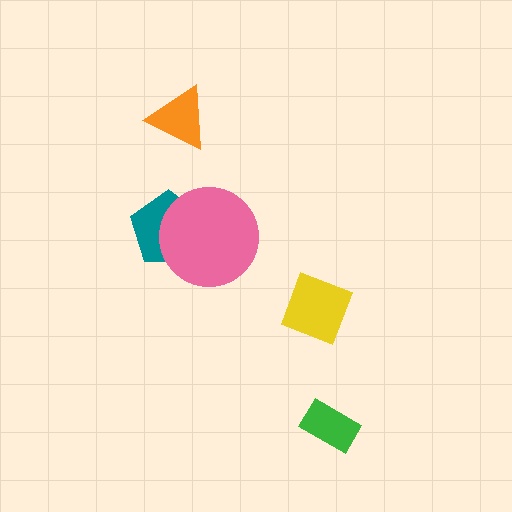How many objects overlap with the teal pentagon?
1 object overlaps with the teal pentagon.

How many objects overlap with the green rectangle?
0 objects overlap with the green rectangle.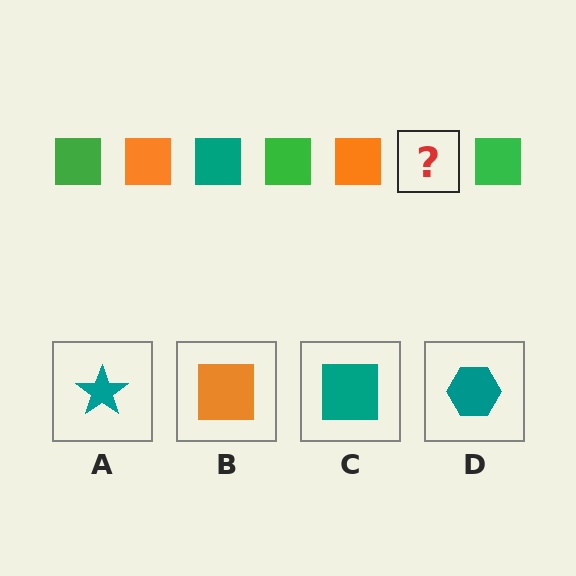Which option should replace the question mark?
Option C.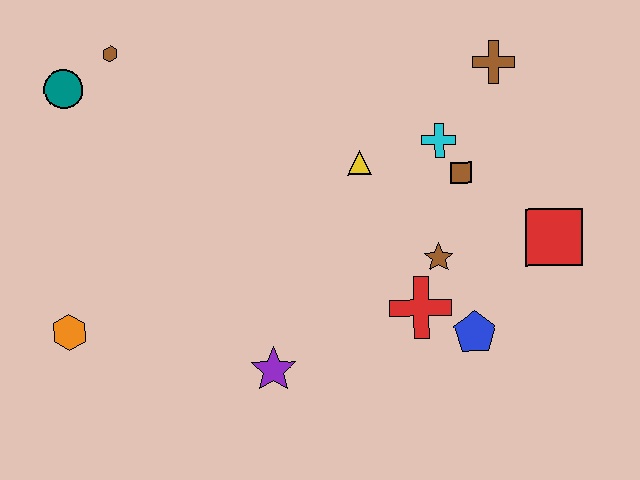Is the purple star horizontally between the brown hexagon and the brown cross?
Yes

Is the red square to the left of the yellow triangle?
No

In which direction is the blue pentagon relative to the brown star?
The blue pentagon is below the brown star.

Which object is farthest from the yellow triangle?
The orange hexagon is farthest from the yellow triangle.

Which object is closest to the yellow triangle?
The cyan cross is closest to the yellow triangle.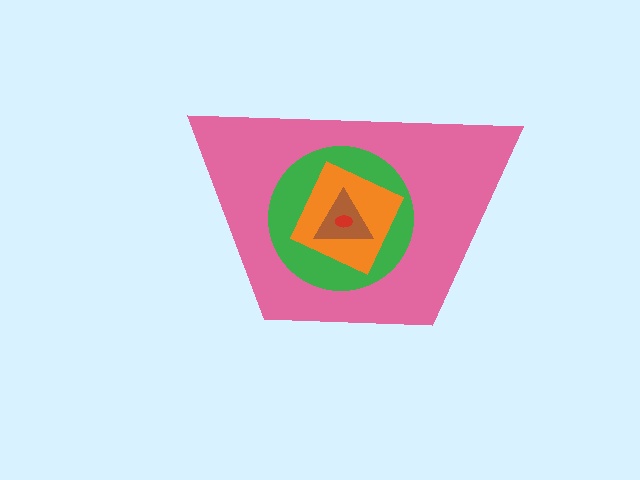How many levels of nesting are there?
5.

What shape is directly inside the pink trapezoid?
The green circle.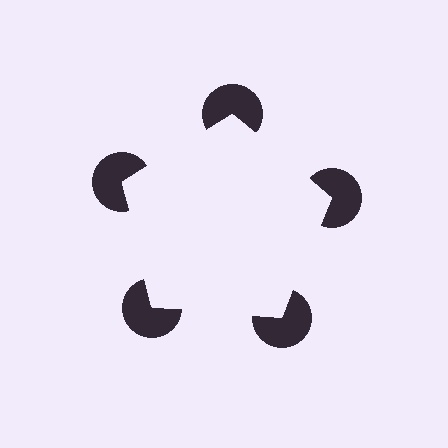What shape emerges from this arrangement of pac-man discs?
An illusory pentagon — its edges are inferred from the aligned wedge cuts in the pac-man discs, not physically drawn.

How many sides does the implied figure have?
5 sides.